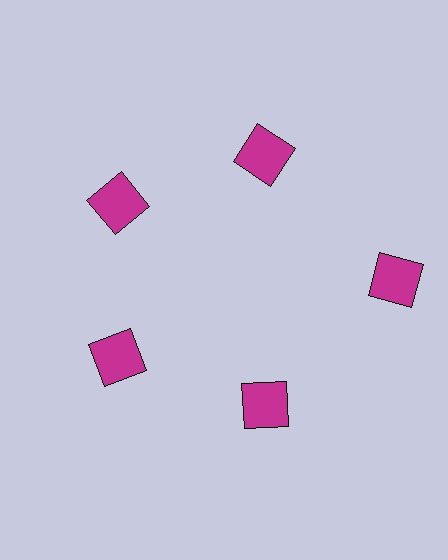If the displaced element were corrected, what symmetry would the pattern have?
It would have 5-fold rotational symmetry — the pattern would map onto itself every 72 degrees.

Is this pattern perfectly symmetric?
No. The 5 magenta squares are arranged in a ring, but one element near the 3 o'clock position is pushed outward from the center, breaking the 5-fold rotational symmetry.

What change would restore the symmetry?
The symmetry would be restored by moving it inward, back onto the ring so that all 5 squares sit at equal angles and equal distance from the center.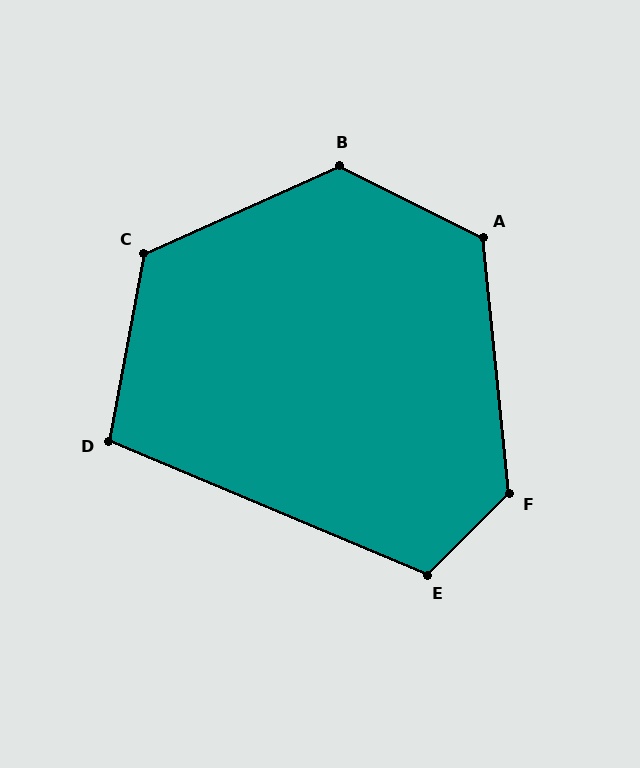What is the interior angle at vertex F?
Approximately 129 degrees (obtuse).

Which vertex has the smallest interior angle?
D, at approximately 102 degrees.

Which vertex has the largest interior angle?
B, at approximately 129 degrees.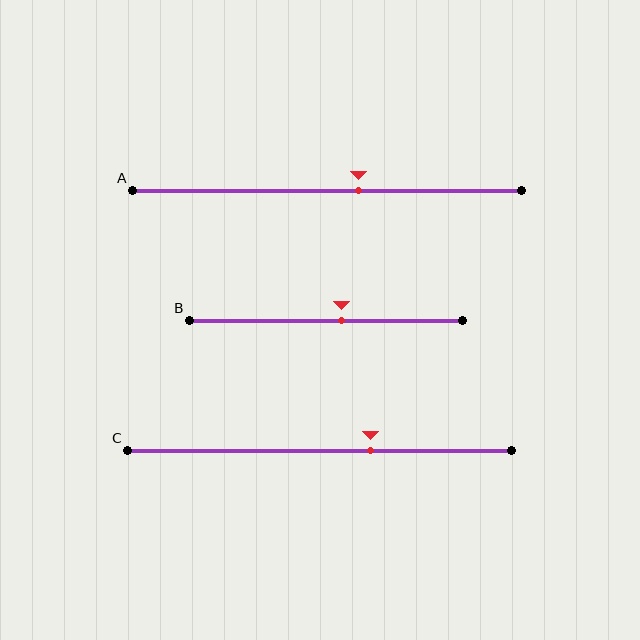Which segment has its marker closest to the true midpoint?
Segment B has its marker closest to the true midpoint.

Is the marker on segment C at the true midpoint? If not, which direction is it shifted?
No, the marker on segment C is shifted to the right by about 13% of the segment length.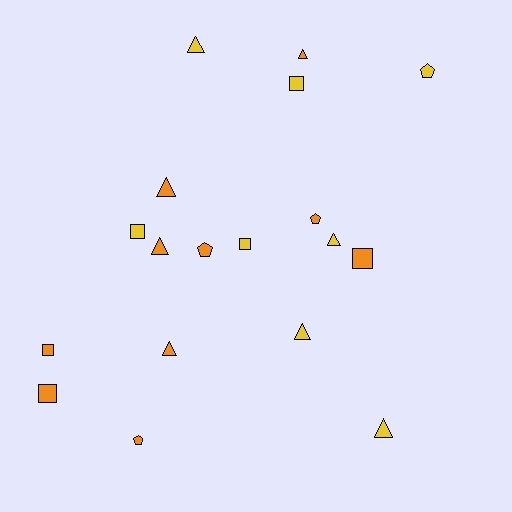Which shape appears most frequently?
Triangle, with 8 objects.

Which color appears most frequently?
Orange, with 10 objects.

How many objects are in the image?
There are 18 objects.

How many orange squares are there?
There are 3 orange squares.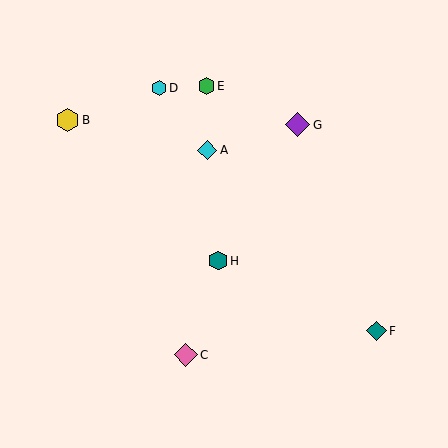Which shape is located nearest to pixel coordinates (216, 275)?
The teal hexagon (labeled H) at (218, 261) is nearest to that location.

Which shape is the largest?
The purple diamond (labeled G) is the largest.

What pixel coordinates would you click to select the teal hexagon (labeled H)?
Click at (218, 261) to select the teal hexagon H.